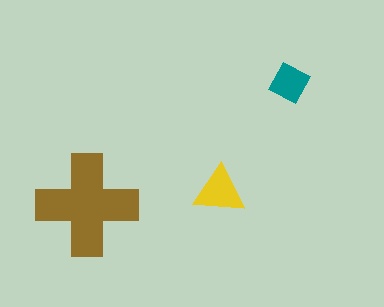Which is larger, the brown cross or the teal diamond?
The brown cross.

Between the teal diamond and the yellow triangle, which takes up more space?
The yellow triangle.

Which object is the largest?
The brown cross.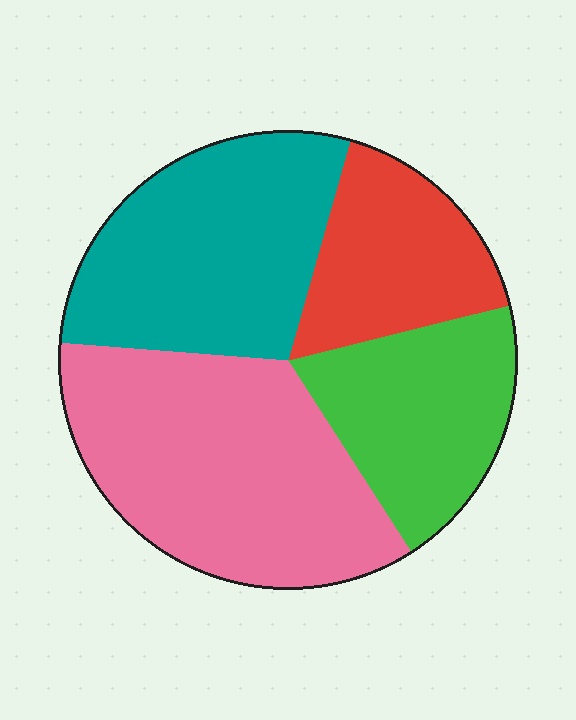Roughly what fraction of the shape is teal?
Teal takes up about one quarter (1/4) of the shape.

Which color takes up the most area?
Pink, at roughly 35%.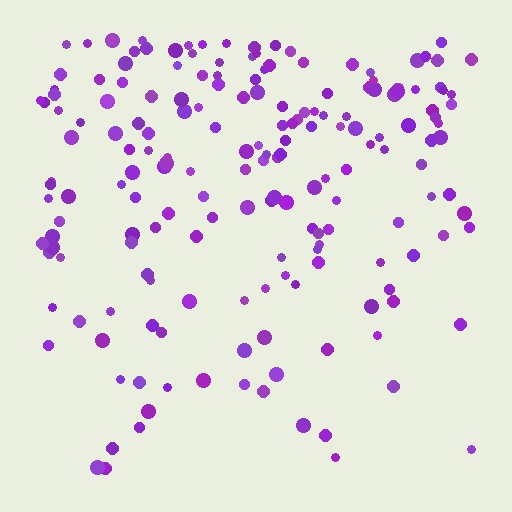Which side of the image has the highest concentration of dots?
The top.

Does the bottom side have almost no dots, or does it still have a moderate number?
Still a moderate number, just noticeably fewer than the top.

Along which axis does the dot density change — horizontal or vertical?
Vertical.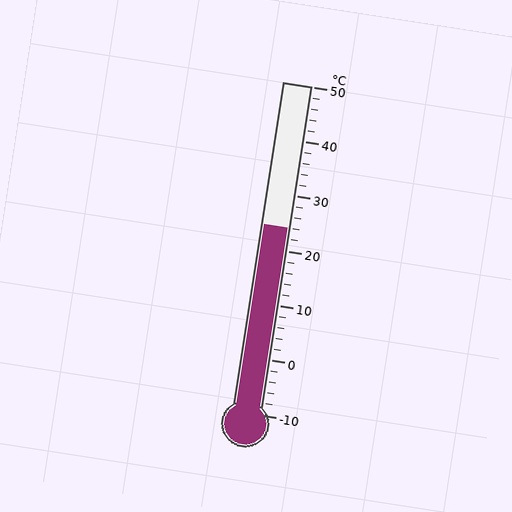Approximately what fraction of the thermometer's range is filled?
The thermometer is filled to approximately 55% of its range.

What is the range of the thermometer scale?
The thermometer scale ranges from -10°C to 50°C.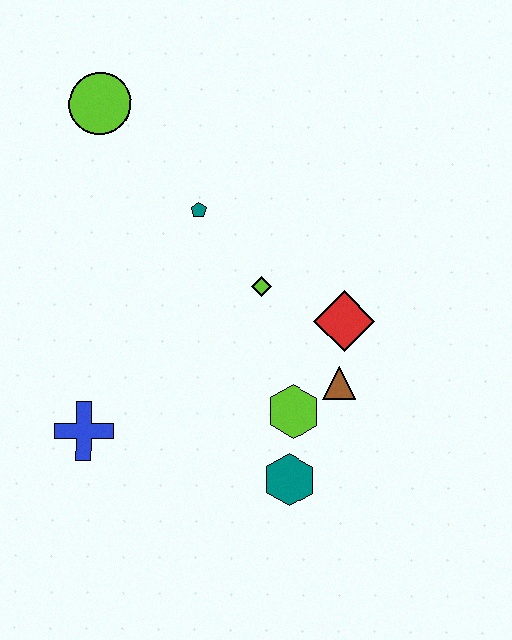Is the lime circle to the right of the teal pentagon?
No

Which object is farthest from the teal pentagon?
The teal hexagon is farthest from the teal pentagon.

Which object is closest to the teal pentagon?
The lime diamond is closest to the teal pentagon.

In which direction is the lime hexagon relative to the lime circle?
The lime hexagon is below the lime circle.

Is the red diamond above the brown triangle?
Yes